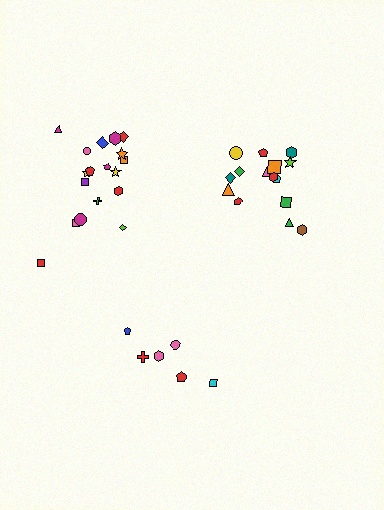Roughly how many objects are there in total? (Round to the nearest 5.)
Roughly 40 objects in total.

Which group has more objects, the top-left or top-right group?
The top-left group.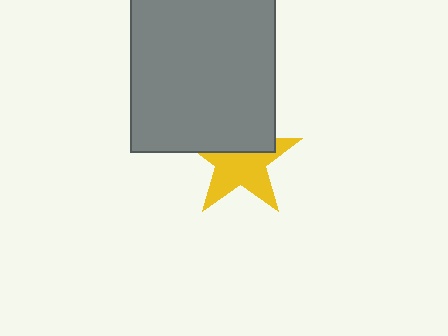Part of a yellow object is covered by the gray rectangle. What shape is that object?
It is a star.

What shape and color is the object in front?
The object in front is a gray rectangle.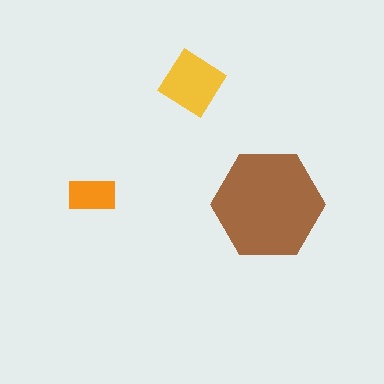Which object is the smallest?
The orange rectangle.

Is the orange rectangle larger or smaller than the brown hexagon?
Smaller.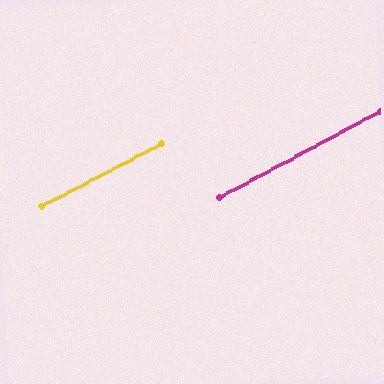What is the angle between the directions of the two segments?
Approximately 0 degrees.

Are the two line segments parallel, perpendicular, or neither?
Parallel — their directions differ by only 0.4°.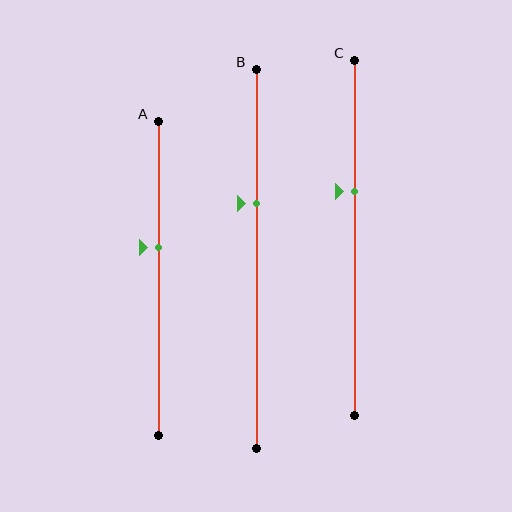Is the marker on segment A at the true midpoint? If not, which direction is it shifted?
No, the marker on segment A is shifted upward by about 10% of the segment length.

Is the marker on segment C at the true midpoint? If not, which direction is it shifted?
No, the marker on segment C is shifted upward by about 13% of the segment length.